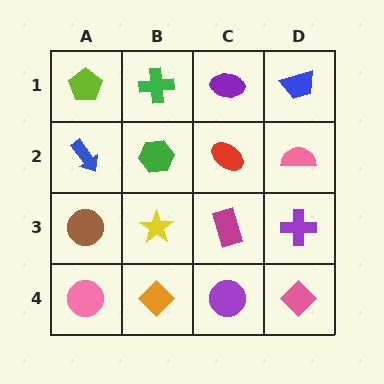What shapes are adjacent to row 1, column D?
A pink semicircle (row 2, column D), a purple ellipse (row 1, column C).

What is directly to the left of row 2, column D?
A red ellipse.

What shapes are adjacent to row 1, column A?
A blue arrow (row 2, column A), a green cross (row 1, column B).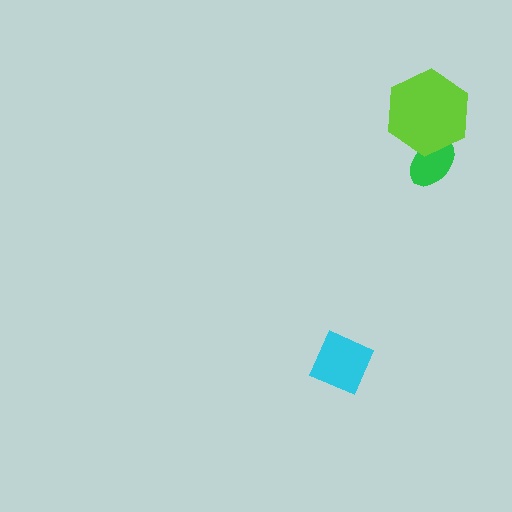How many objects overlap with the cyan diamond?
0 objects overlap with the cyan diamond.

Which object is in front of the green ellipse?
The lime hexagon is in front of the green ellipse.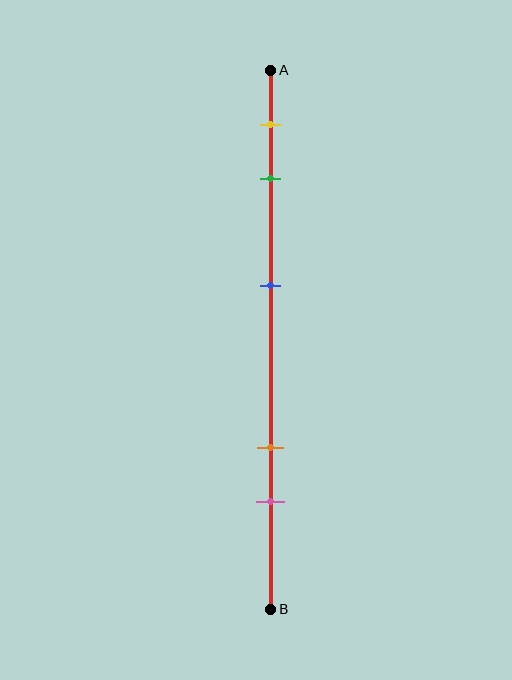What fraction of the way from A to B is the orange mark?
The orange mark is approximately 70% (0.7) of the way from A to B.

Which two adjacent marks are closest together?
The yellow and green marks are the closest adjacent pair.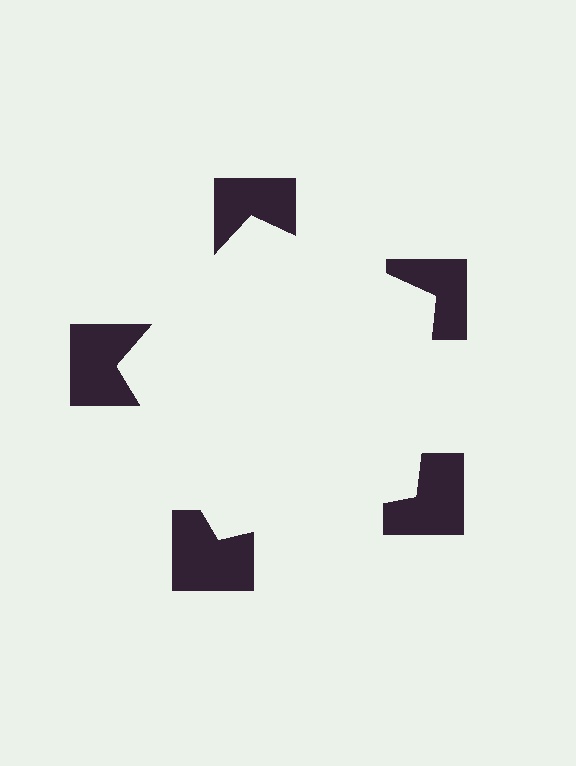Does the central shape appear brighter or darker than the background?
It typically appears slightly brighter than the background, even though no actual brightness change is drawn.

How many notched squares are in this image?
There are 5 — one at each vertex of the illusory pentagon.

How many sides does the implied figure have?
5 sides.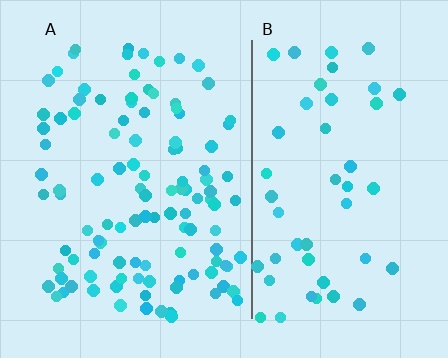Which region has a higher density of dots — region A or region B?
A (the left).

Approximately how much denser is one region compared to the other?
Approximately 2.2× — region A over region B.